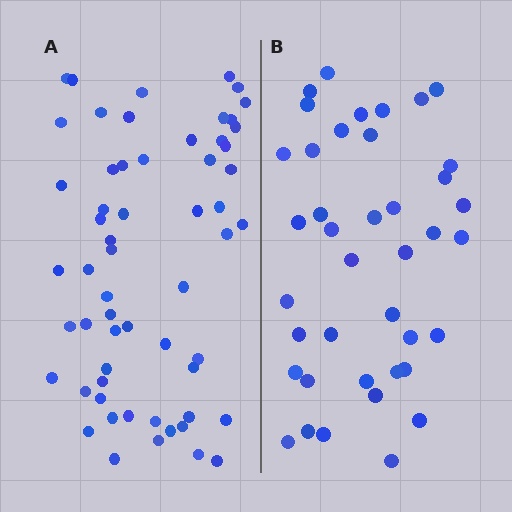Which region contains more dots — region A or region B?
Region A (the left region) has more dots.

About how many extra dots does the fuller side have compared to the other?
Region A has approximately 20 more dots than region B.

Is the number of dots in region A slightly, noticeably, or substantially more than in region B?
Region A has substantially more. The ratio is roughly 1.5 to 1.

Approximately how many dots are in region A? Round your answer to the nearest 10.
About 60 dots. (The exact count is 59, which rounds to 60.)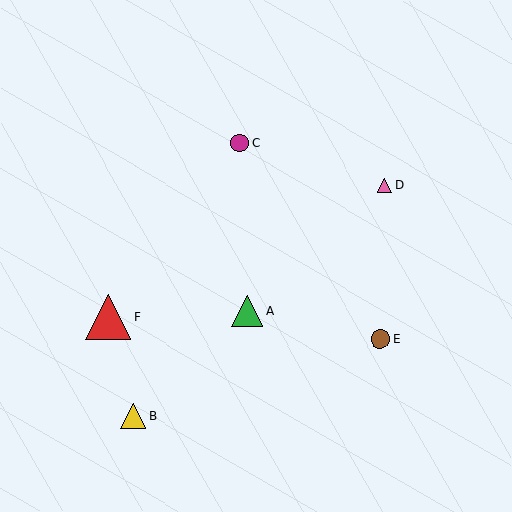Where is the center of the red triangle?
The center of the red triangle is at (108, 317).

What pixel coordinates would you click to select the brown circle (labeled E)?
Click at (380, 339) to select the brown circle E.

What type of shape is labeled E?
Shape E is a brown circle.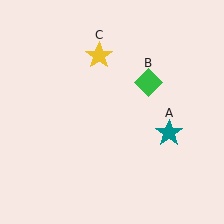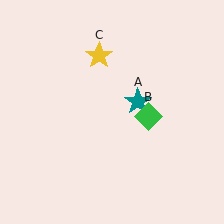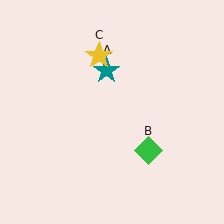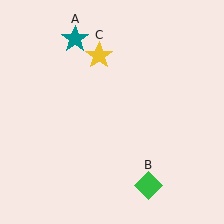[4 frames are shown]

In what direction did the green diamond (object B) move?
The green diamond (object B) moved down.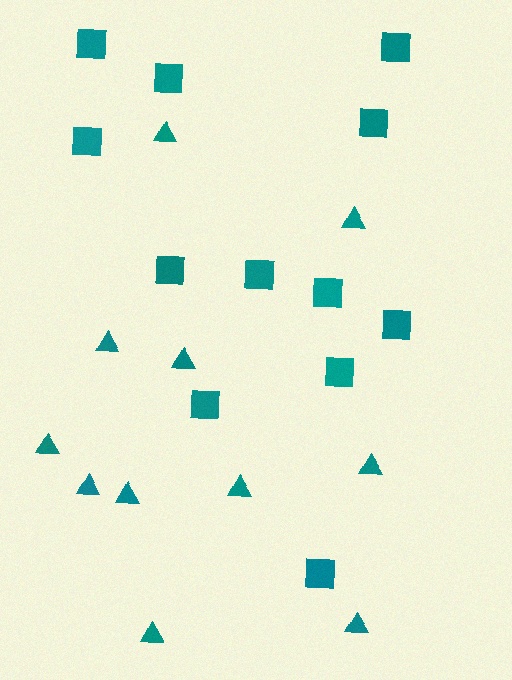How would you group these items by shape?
There are 2 groups: one group of squares (12) and one group of triangles (11).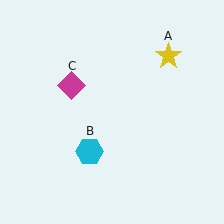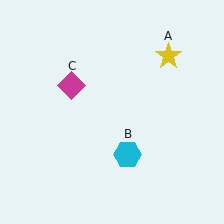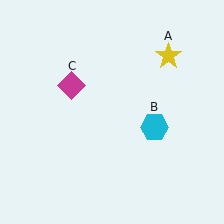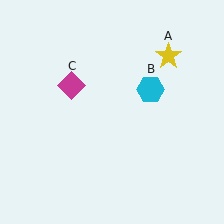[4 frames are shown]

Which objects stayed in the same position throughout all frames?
Yellow star (object A) and magenta diamond (object C) remained stationary.